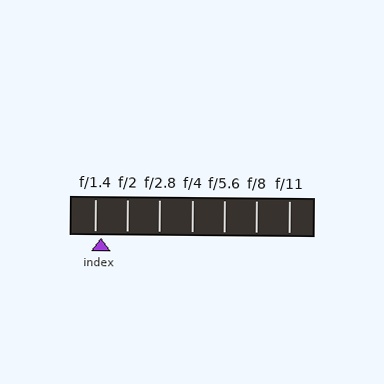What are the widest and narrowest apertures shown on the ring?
The widest aperture shown is f/1.4 and the narrowest is f/11.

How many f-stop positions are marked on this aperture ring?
There are 7 f-stop positions marked.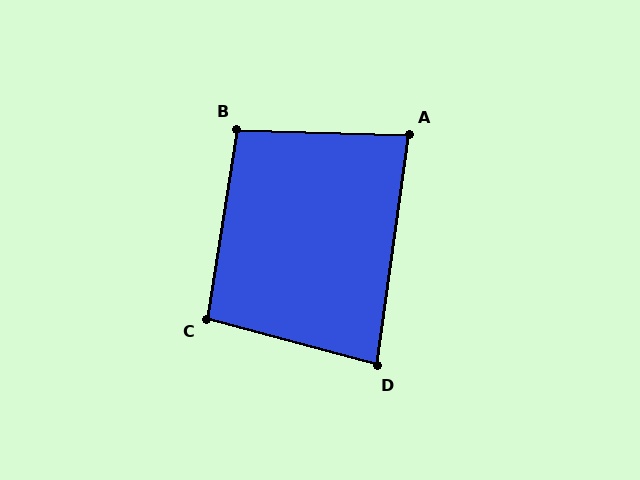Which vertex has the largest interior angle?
B, at approximately 97 degrees.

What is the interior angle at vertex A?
Approximately 84 degrees (acute).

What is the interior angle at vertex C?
Approximately 96 degrees (obtuse).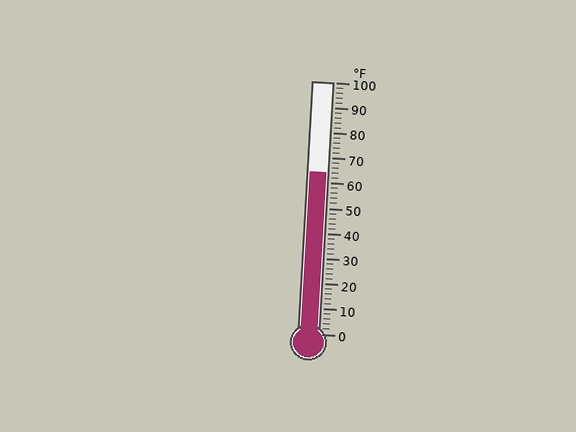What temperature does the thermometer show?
The thermometer shows approximately 64°F.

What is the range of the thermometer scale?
The thermometer scale ranges from 0°F to 100°F.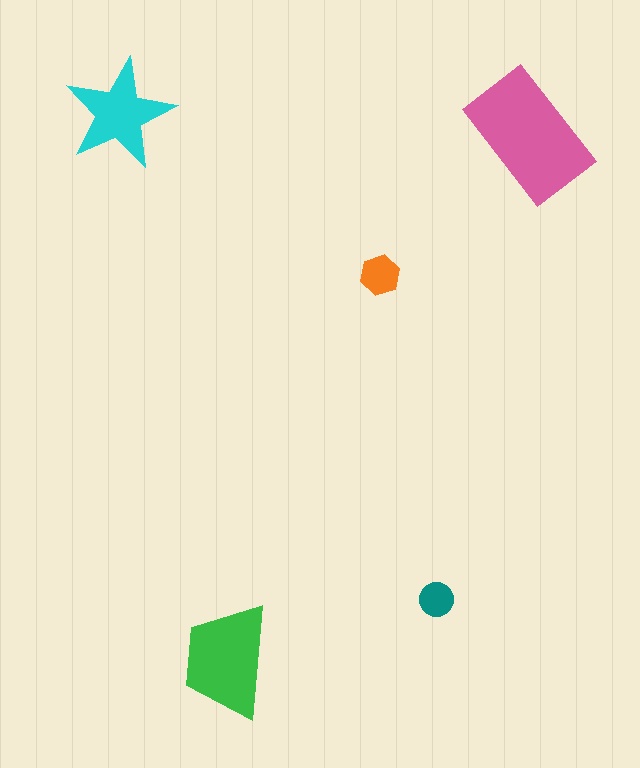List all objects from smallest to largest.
The teal circle, the orange hexagon, the cyan star, the green trapezoid, the pink rectangle.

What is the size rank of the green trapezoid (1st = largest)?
2nd.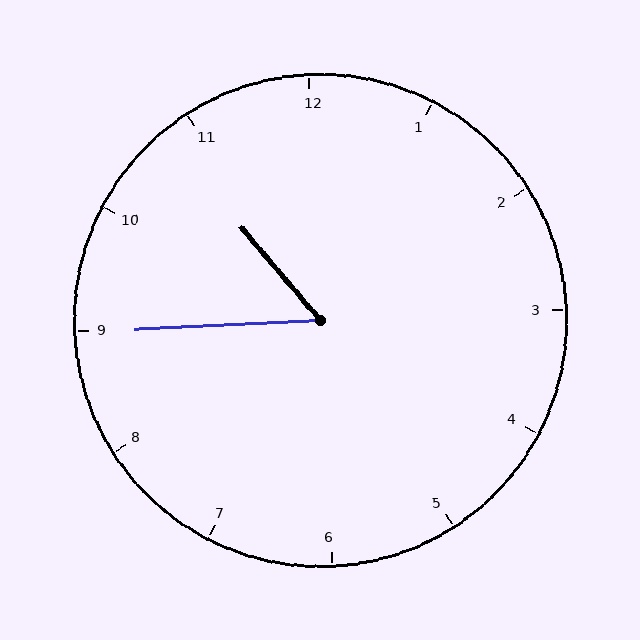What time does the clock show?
10:45.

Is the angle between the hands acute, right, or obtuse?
It is acute.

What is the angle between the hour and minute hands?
Approximately 52 degrees.